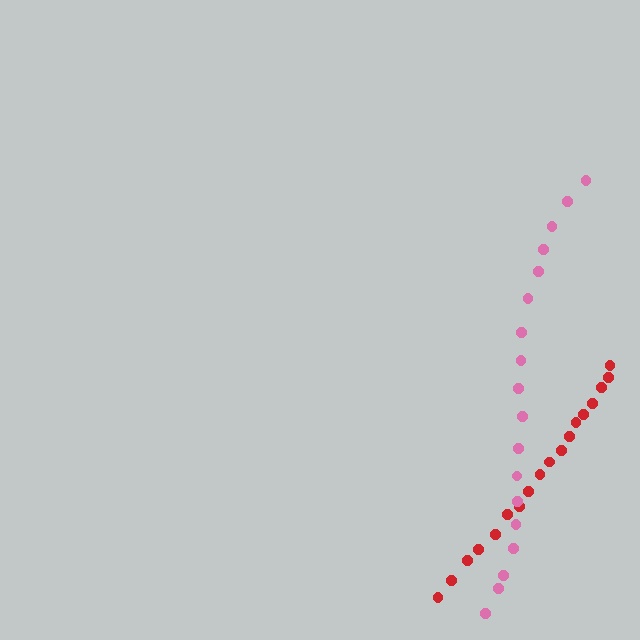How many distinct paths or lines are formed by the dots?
There are 2 distinct paths.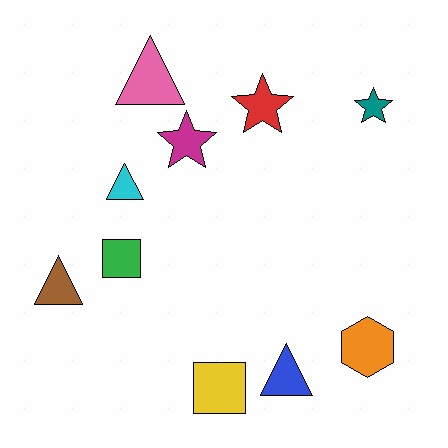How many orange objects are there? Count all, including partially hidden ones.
There is 1 orange object.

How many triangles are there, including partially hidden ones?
There are 4 triangles.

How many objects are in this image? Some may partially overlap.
There are 10 objects.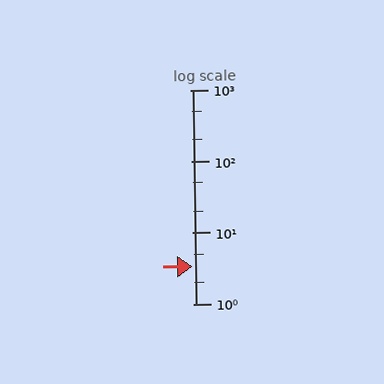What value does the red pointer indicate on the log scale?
The pointer indicates approximately 3.4.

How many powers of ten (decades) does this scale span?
The scale spans 3 decades, from 1 to 1000.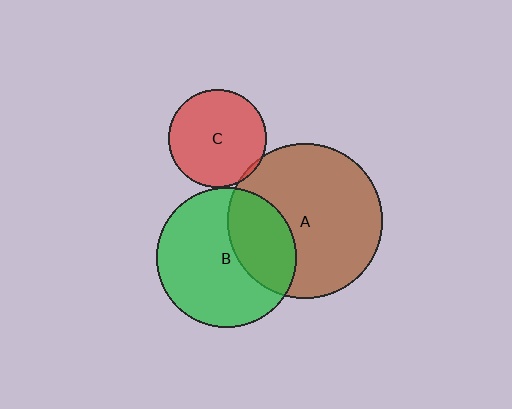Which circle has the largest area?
Circle A (brown).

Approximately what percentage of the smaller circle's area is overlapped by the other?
Approximately 5%.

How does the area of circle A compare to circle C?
Approximately 2.5 times.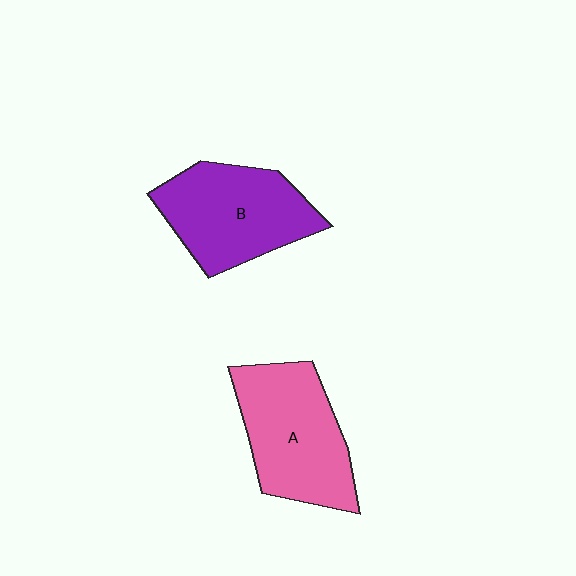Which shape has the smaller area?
Shape B (purple).